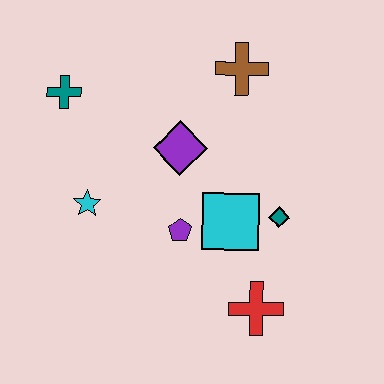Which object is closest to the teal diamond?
The cyan square is closest to the teal diamond.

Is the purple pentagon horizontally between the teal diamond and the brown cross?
No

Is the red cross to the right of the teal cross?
Yes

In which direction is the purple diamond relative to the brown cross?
The purple diamond is below the brown cross.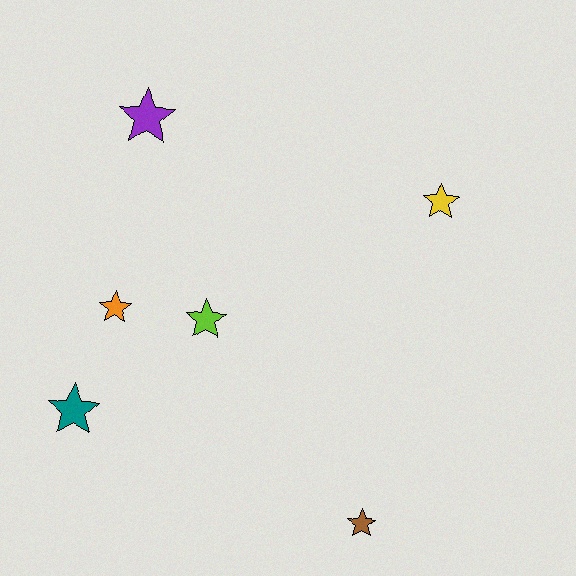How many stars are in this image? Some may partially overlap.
There are 6 stars.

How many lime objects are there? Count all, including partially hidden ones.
There is 1 lime object.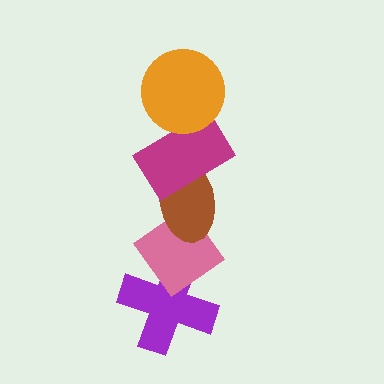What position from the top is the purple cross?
The purple cross is 5th from the top.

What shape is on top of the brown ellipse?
The magenta rectangle is on top of the brown ellipse.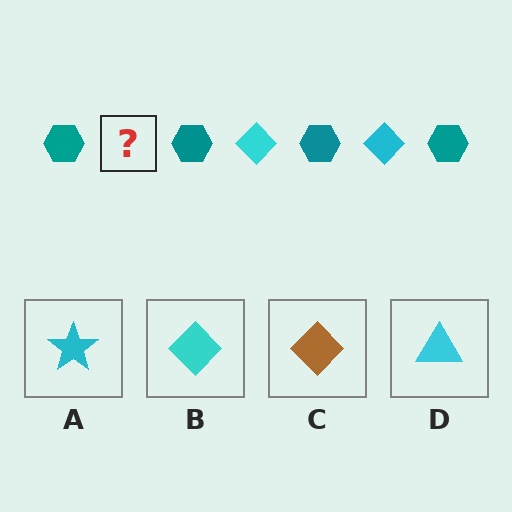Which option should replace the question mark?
Option B.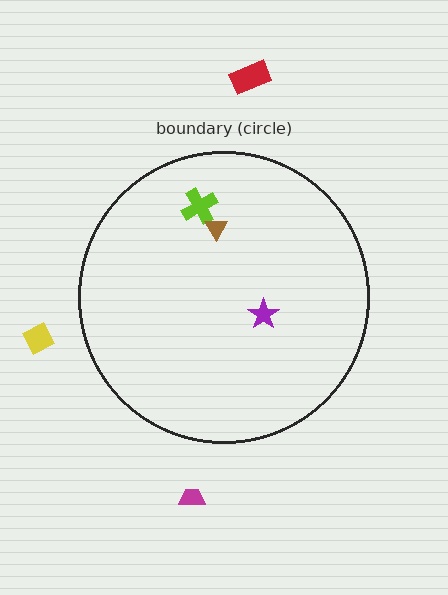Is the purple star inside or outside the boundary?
Inside.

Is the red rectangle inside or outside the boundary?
Outside.